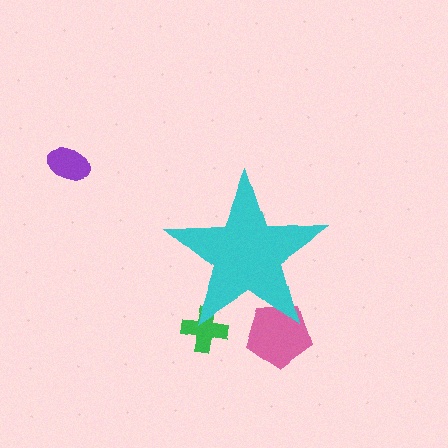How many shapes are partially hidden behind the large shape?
2 shapes are partially hidden.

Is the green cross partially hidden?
Yes, the green cross is partially hidden behind the cyan star.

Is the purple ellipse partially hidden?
No, the purple ellipse is fully visible.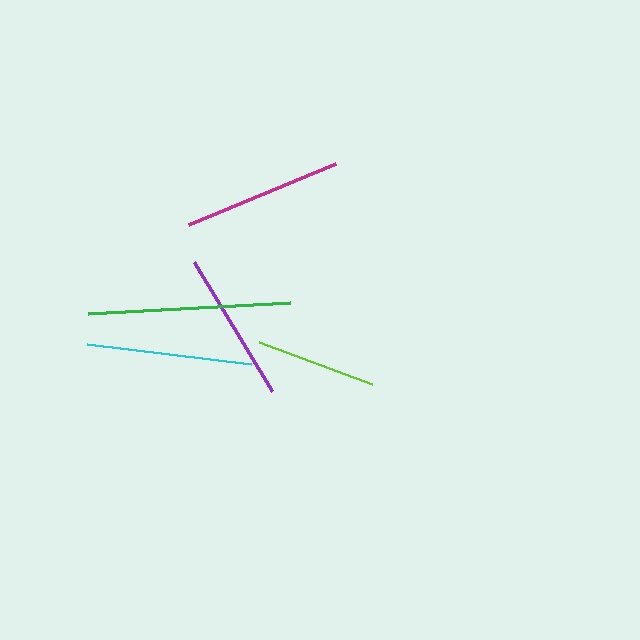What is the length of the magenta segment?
The magenta segment is approximately 159 pixels long.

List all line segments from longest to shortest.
From longest to shortest: green, cyan, magenta, purple, lime.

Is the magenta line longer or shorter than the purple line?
The magenta line is longer than the purple line.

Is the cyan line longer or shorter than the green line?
The green line is longer than the cyan line.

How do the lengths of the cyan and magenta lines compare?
The cyan and magenta lines are approximately the same length.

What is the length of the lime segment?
The lime segment is approximately 121 pixels long.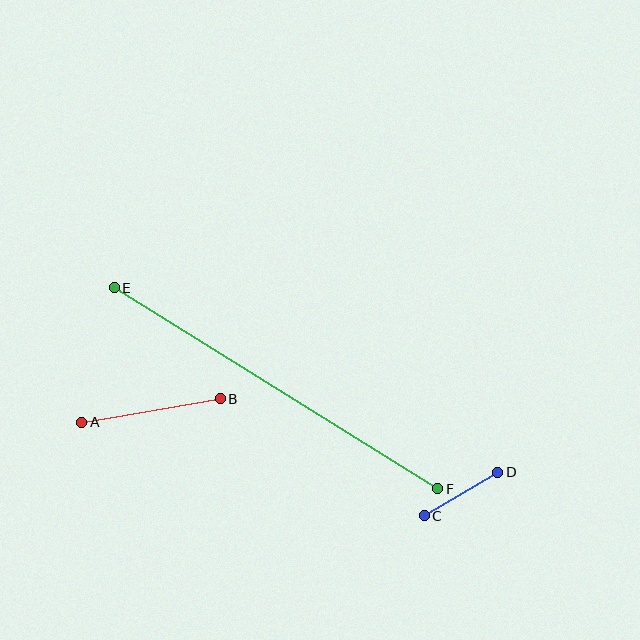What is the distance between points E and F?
The distance is approximately 381 pixels.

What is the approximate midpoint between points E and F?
The midpoint is at approximately (276, 388) pixels.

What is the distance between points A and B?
The distance is approximately 140 pixels.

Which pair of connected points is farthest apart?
Points E and F are farthest apart.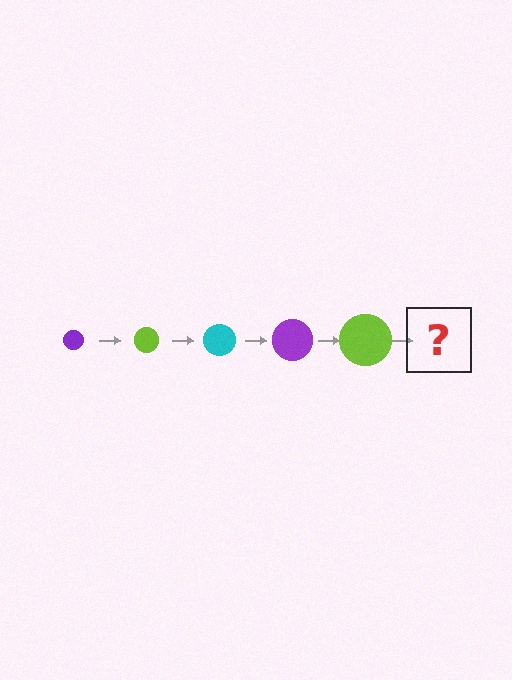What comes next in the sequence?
The next element should be a cyan circle, larger than the previous one.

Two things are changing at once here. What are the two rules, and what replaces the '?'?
The two rules are that the circle grows larger each step and the color cycles through purple, lime, and cyan. The '?' should be a cyan circle, larger than the previous one.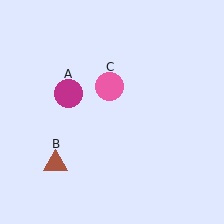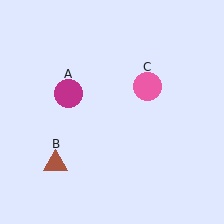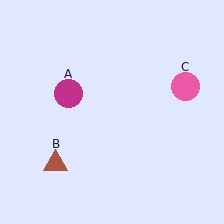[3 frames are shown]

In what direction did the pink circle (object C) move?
The pink circle (object C) moved right.